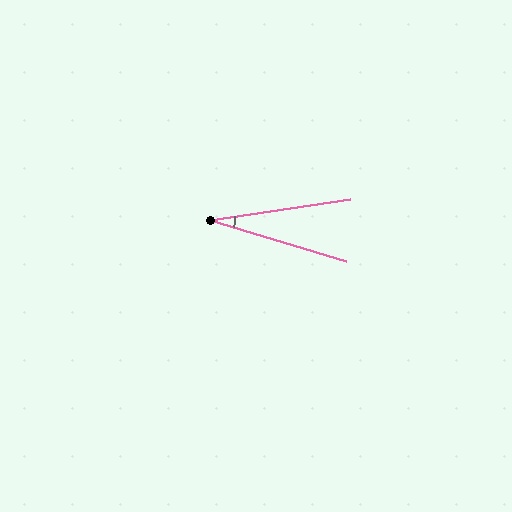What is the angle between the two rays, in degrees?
Approximately 25 degrees.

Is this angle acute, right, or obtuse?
It is acute.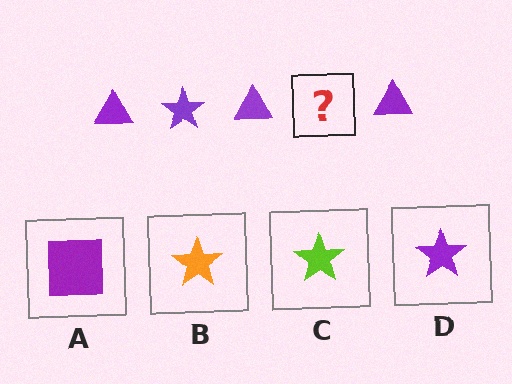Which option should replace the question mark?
Option D.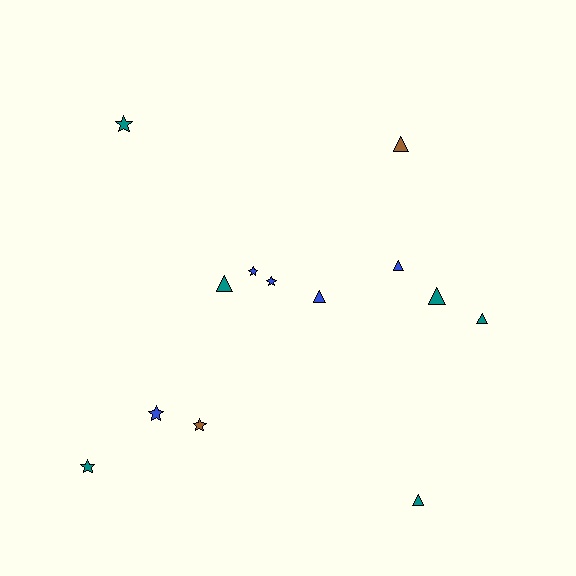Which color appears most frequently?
Teal, with 6 objects.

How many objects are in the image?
There are 13 objects.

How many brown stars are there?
There is 1 brown star.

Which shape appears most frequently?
Triangle, with 7 objects.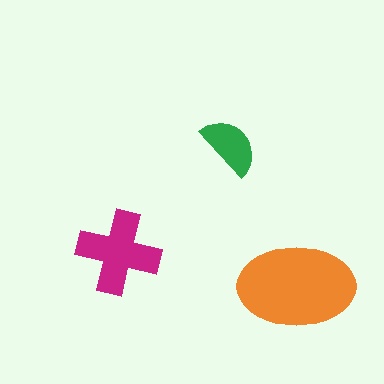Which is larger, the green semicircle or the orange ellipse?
The orange ellipse.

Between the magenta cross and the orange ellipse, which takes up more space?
The orange ellipse.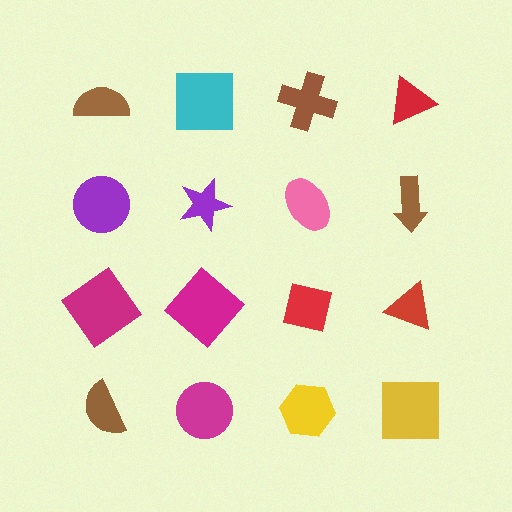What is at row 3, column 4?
A red triangle.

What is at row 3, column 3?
A red square.